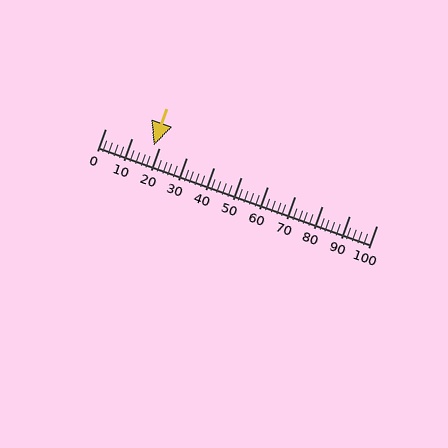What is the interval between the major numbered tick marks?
The major tick marks are spaced 10 units apart.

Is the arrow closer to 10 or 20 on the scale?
The arrow is closer to 20.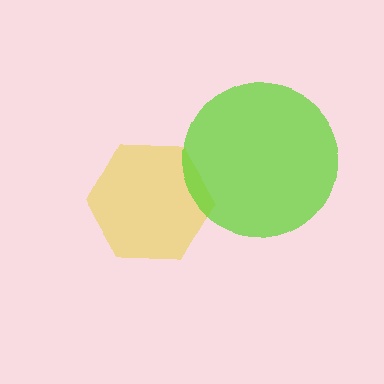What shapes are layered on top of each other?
The layered shapes are: a yellow hexagon, a lime circle.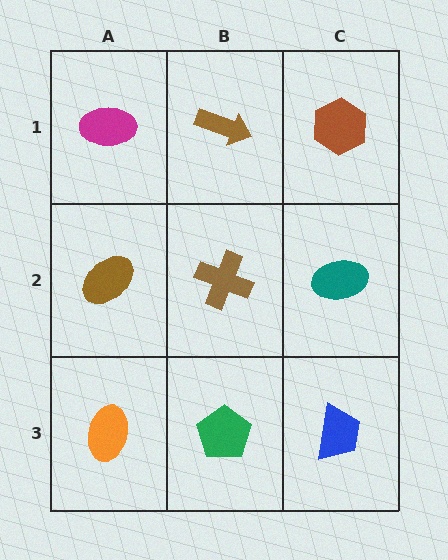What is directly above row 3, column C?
A teal ellipse.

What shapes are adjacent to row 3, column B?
A brown cross (row 2, column B), an orange ellipse (row 3, column A), a blue trapezoid (row 3, column C).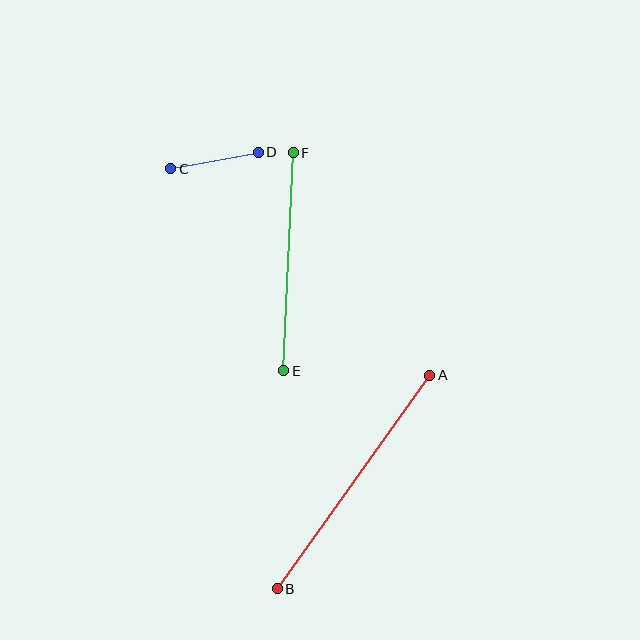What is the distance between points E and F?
The distance is approximately 218 pixels.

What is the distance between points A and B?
The distance is approximately 262 pixels.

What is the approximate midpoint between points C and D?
The midpoint is at approximately (215, 160) pixels.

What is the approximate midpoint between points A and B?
The midpoint is at approximately (354, 482) pixels.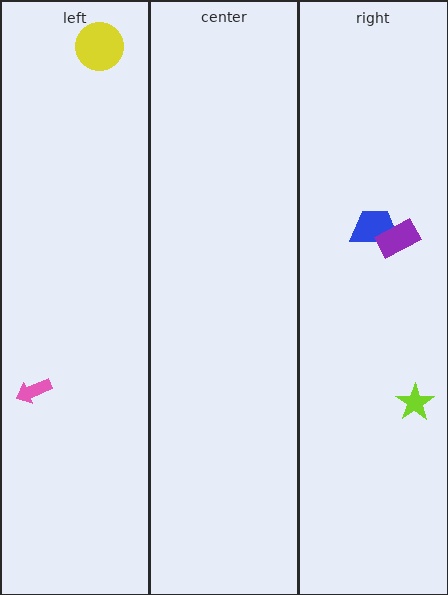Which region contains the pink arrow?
The left region.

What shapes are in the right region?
The lime star, the blue trapezoid, the purple rectangle.